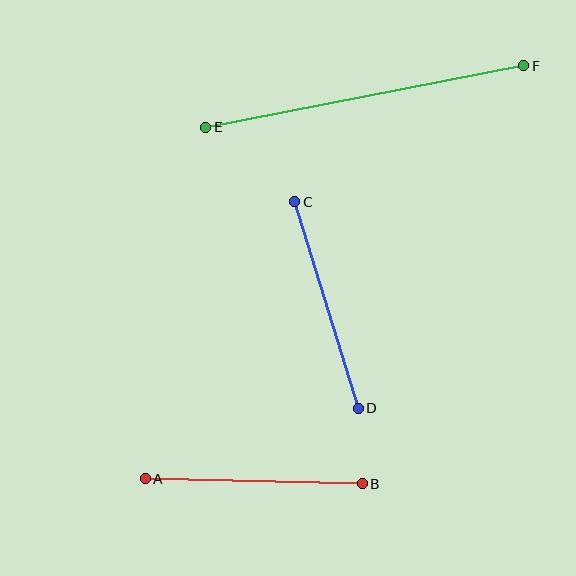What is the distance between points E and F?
The distance is approximately 324 pixels.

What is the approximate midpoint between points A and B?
The midpoint is at approximately (254, 481) pixels.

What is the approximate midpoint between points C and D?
The midpoint is at approximately (326, 305) pixels.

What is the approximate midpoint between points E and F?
The midpoint is at approximately (365, 97) pixels.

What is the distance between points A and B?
The distance is approximately 217 pixels.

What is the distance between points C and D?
The distance is approximately 216 pixels.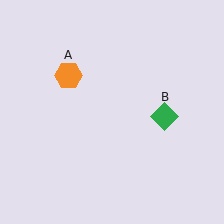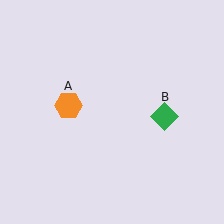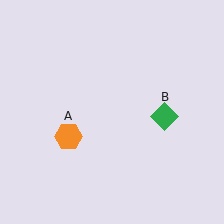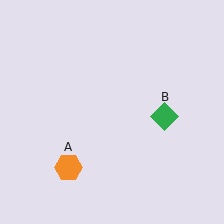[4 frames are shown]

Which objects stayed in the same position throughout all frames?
Green diamond (object B) remained stationary.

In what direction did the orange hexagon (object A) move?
The orange hexagon (object A) moved down.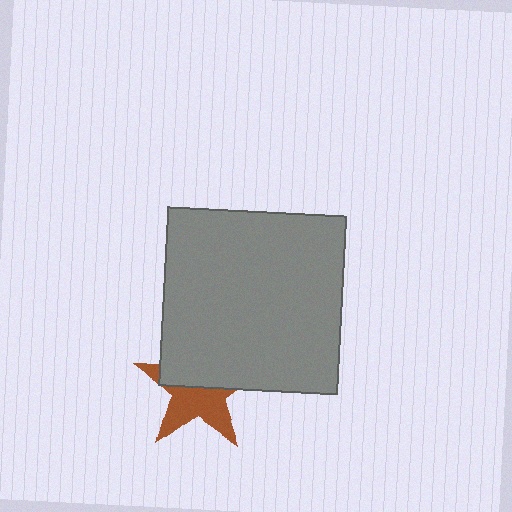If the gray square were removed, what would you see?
You would see the complete brown star.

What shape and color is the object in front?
The object in front is a gray square.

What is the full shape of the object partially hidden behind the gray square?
The partially hidden object is a brown star.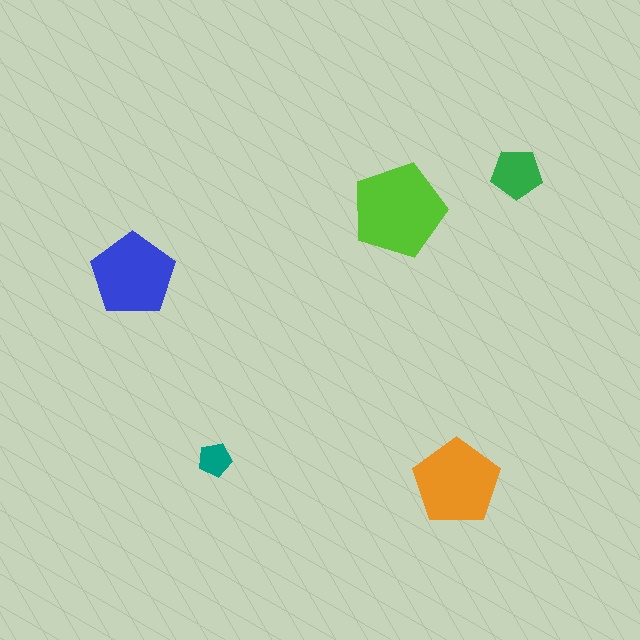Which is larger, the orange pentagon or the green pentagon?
The orange one.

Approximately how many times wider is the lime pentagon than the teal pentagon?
About 3 times wider.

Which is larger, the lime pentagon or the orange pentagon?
The lime one.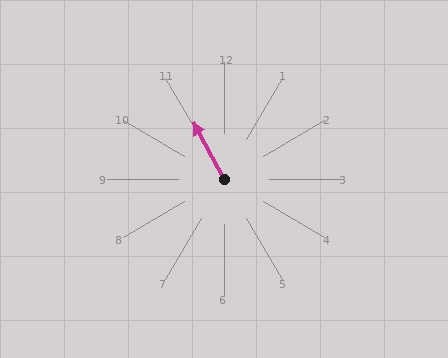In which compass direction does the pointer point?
Northwest.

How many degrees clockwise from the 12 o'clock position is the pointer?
Approximately 331 degrees.